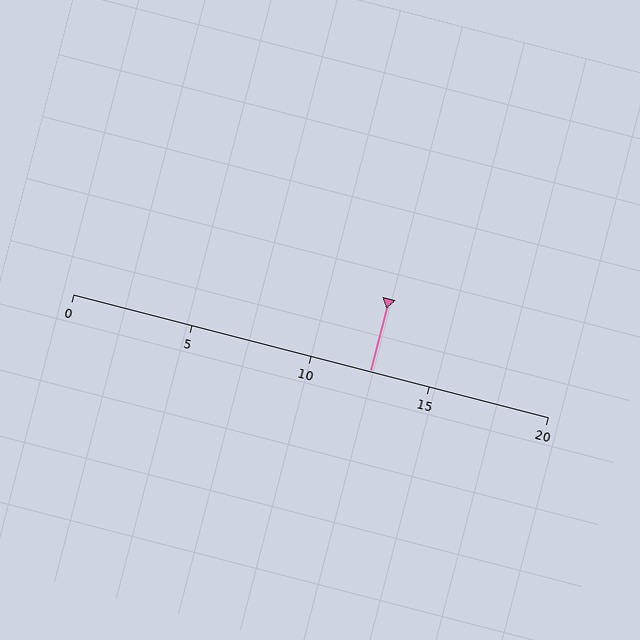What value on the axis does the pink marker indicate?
The marker indicates approximately 12.5.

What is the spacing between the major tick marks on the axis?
The major ticks are spaced 5 apart.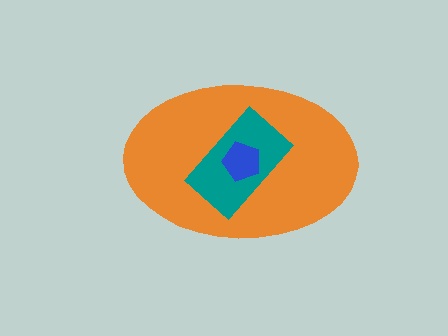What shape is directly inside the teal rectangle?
The blue pentagon.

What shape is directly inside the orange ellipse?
The teal rectangle.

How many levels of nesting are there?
3.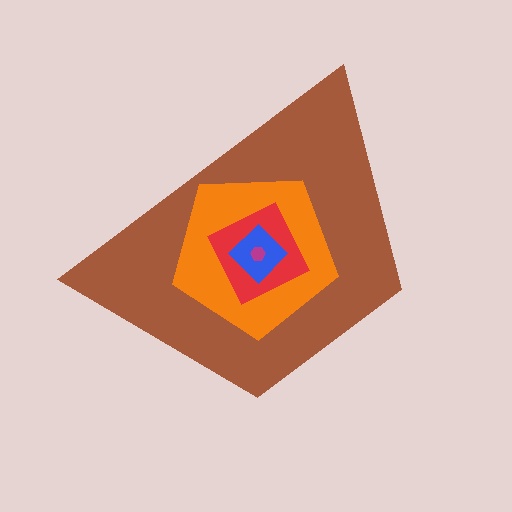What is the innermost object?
The magenta hexagon.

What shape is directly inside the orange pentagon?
The red square.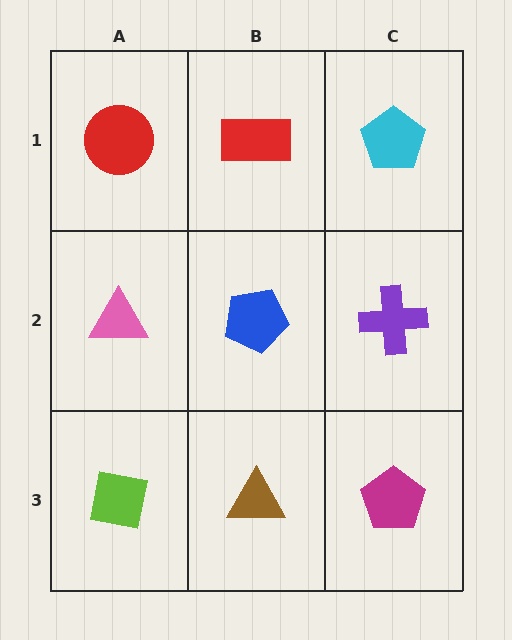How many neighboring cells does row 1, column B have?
3.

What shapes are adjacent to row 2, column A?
A red circle (row 1, column A), a lime square (row 3, column A), a blue pentagon (row 2, column B).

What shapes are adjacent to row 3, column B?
A blue pentagon (row 2, column B), a lime square (row 3, column A), a magenta pentagon (row 3, column C).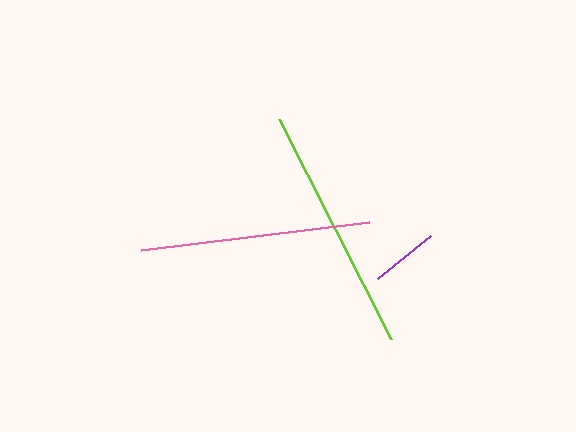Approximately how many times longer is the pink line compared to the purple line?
The pink line is approximately 3.4 times the length of the purple line.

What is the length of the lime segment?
The lime segment is approximately 247 pixels long.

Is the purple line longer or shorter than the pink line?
The pink line is longer than the purple line.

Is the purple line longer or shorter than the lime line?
The lime line is longer than the purple line.